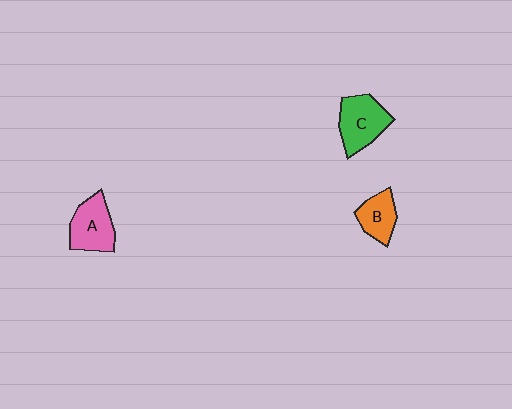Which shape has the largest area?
Shape C (green).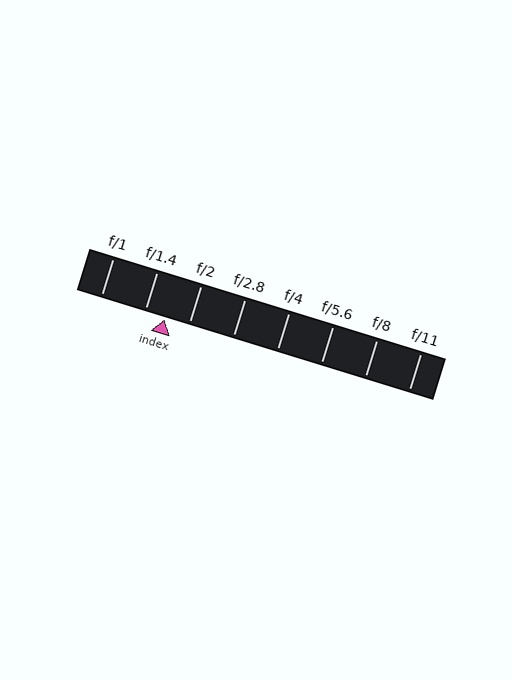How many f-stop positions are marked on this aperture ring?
There are 8 f-stop positions marked.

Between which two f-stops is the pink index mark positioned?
The index mark is between f/1.4 and f/2.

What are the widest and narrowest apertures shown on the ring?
The widest aperture shown is f/1 and the narrowest is f/11.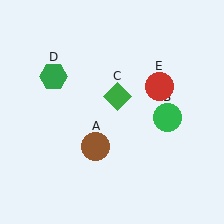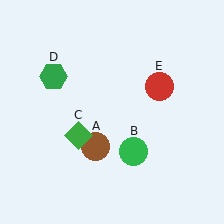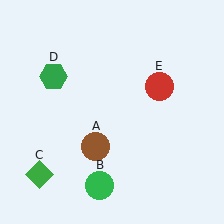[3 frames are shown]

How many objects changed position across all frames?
2 objects changed position: green circle (object B), green diamond (object C).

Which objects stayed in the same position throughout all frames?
Brown circle (object A) and green hexagon (object D) and red circle (object E) remained stationary.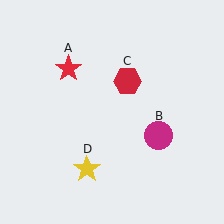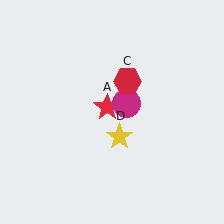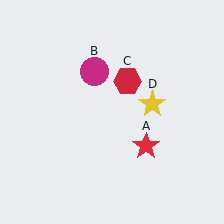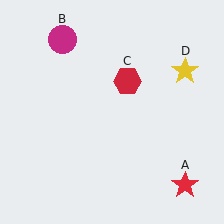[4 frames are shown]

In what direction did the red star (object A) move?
The red star (object A) moved down and to the right.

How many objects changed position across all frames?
3 objects changed position: red star (object A), magenta circle (object B), yellow star (object D).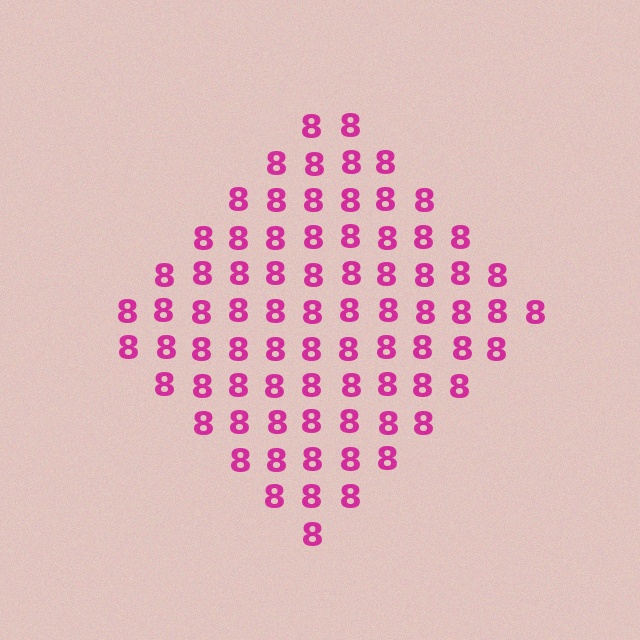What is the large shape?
The large shape is a diamond.